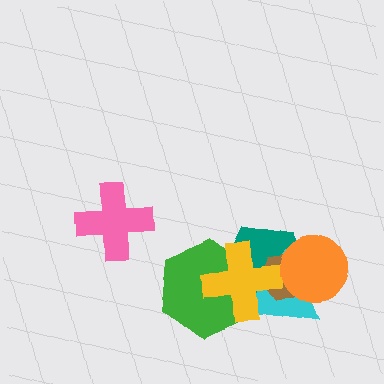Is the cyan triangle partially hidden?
Yes, it is partially covered by another shape.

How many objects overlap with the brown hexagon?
4 objects overlap with the brown hexagon.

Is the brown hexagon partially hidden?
Yes, it is partially covered by another shape.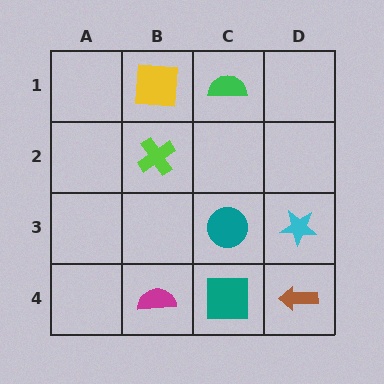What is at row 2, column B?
A lime cross.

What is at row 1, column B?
A yellow square.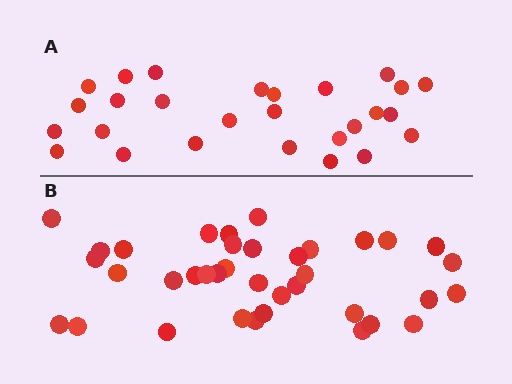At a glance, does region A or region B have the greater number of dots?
Region B (the bottom region) has more dots.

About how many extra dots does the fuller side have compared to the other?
Region B has roughly 10 or so more dots than region A.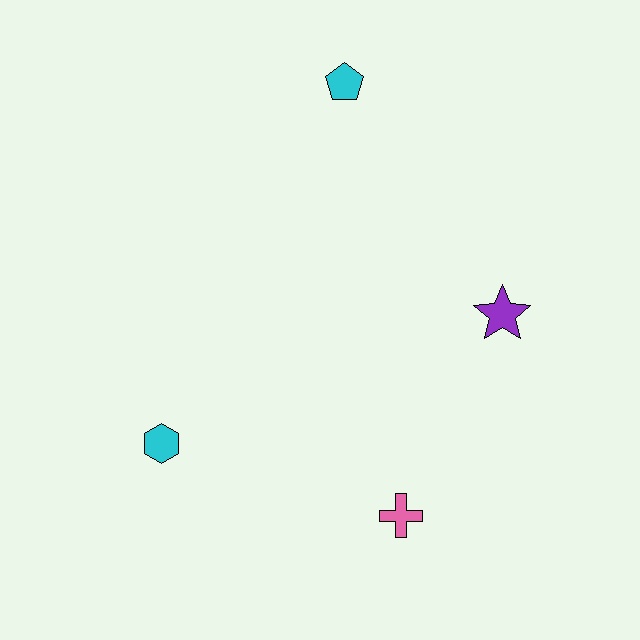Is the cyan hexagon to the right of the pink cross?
No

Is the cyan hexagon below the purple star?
Yes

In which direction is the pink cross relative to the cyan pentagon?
The pink cross is below the cyan pentagon.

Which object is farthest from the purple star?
The cyan hexagon is farthest from the purple star.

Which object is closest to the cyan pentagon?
The purple star is closest to the cyan pentagon.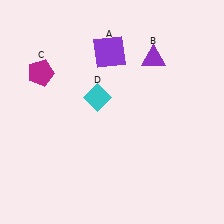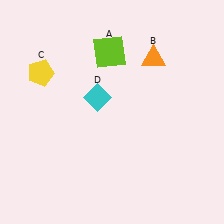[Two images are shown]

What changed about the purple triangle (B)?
In Image 1, B is purple. In Image 2, it changed to orange.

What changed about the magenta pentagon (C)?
In Image 1, C is magenta. In Image 2, it changed to yellow.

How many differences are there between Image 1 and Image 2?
There are 3 differences between the two images.